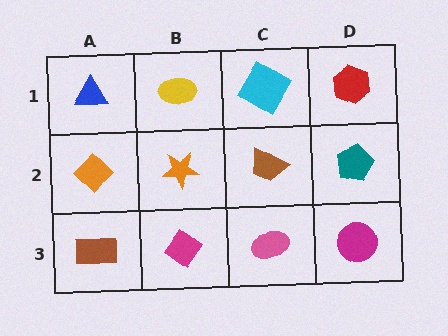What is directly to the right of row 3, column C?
A magenta circle.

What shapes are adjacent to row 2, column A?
A blue triangle (row 1, column A), a brown rectangle (row 3, column A), an orange star (row 2, column B).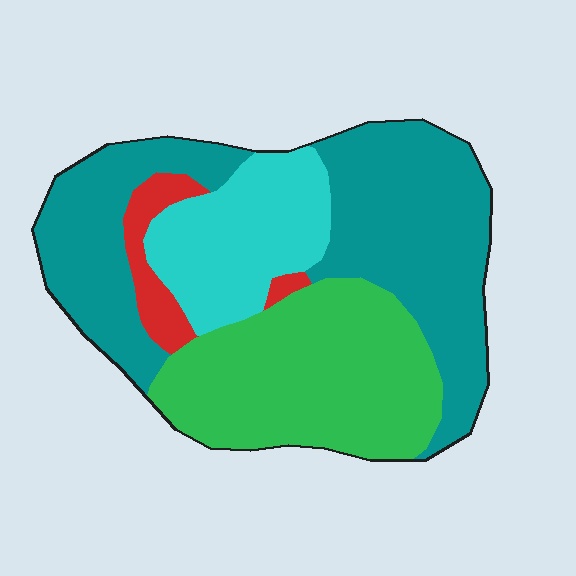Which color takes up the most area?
Teal, at roughly 45%.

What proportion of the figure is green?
Green takes up about one third (1/3) of the figure.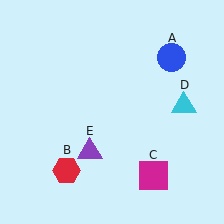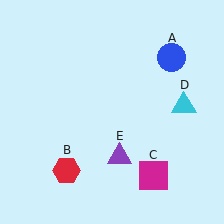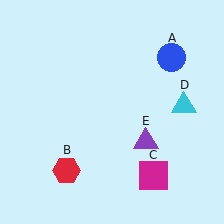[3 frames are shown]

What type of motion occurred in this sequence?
The purple triangle (object E) rotated counterclockwise around the center of the scene.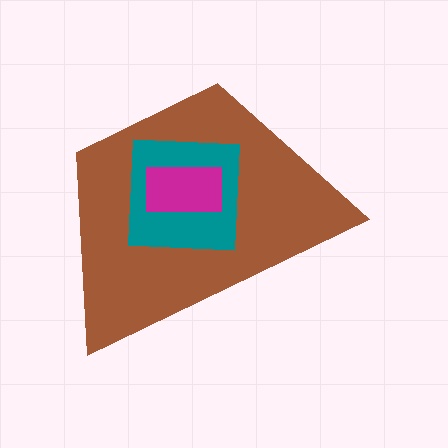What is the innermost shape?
The magenta rectangle.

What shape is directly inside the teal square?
The magenta rectangle.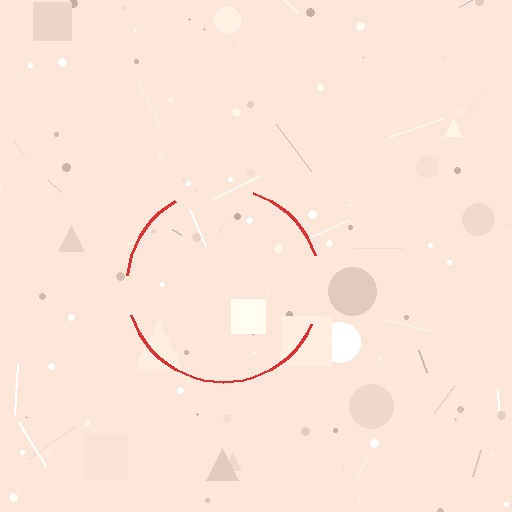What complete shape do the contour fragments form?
The contour fragments form a circle.